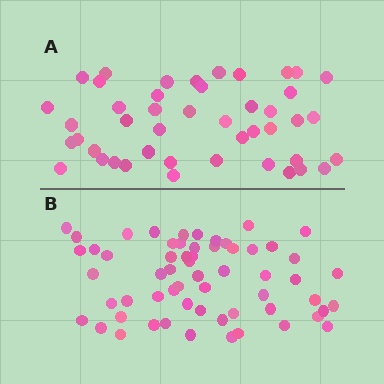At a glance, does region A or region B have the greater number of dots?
Region B (the bottom region) has more dots.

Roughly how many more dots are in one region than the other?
Region B has approximately 15 more dots than region A.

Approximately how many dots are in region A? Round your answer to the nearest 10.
About 40 dots. (The exact count is 45, which rounds to 40.)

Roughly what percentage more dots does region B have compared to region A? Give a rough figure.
About 35% more.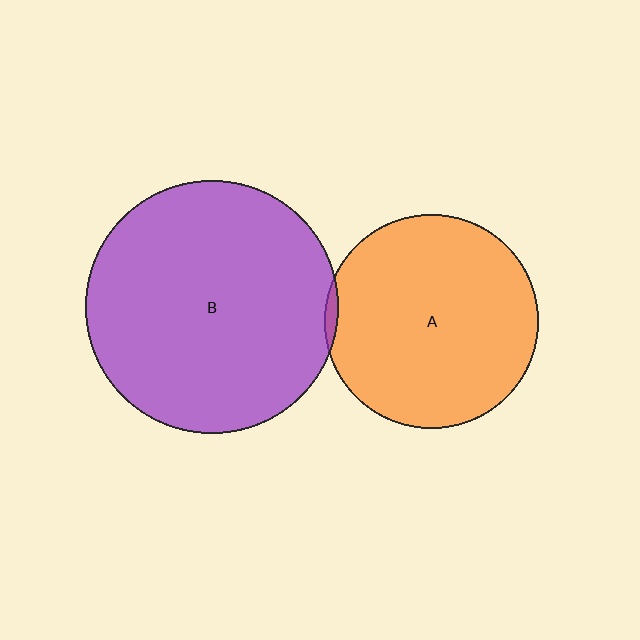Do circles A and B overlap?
Yes.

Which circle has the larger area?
Circle B (purple).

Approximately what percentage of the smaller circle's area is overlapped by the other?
Approximately 5%.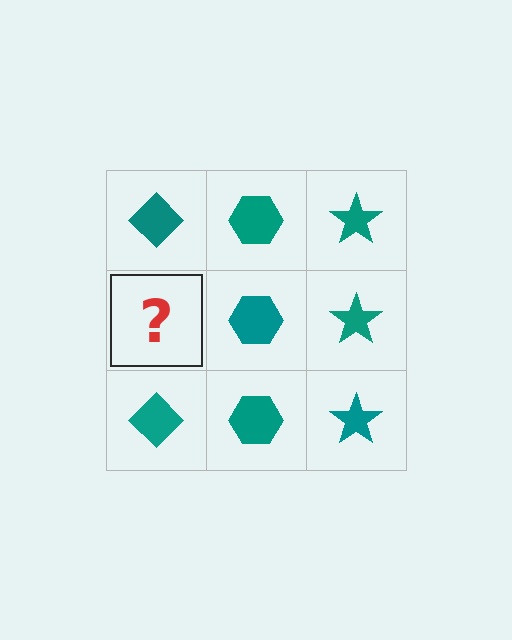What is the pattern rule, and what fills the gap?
The rule is that each column has a consistent shape. The gap should be filled with a teal diamond.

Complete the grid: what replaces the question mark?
The question mark should be replaced with a teal diamond.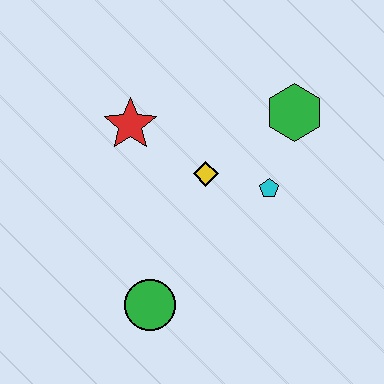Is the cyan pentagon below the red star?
Yes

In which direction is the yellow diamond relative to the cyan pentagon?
The yellow diamond is to the left of the cyan pentagon.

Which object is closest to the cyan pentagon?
The yellow diamond is closest to the cyan pentagon.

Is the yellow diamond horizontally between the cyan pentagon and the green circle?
Yes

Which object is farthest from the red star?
The green circle is farthest from the red star.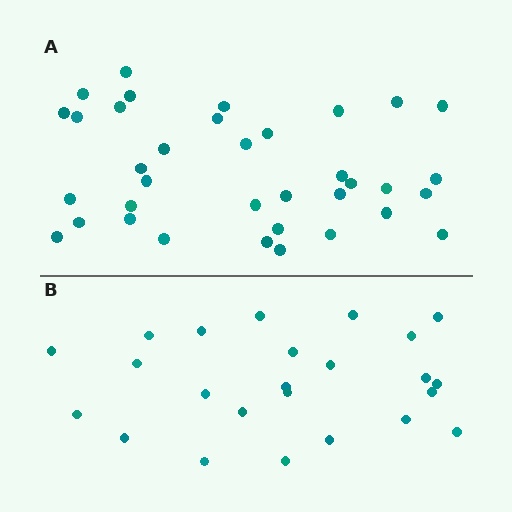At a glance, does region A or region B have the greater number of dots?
Region A (the top region) has more dots.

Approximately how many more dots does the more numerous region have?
Region A has roughly 12 or so more dots than region B.